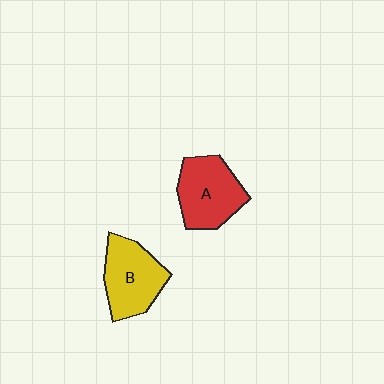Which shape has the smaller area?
Shape B (yellow).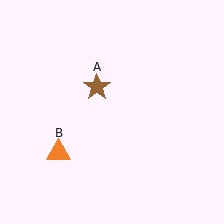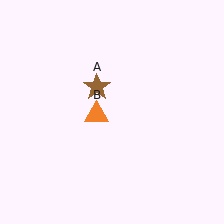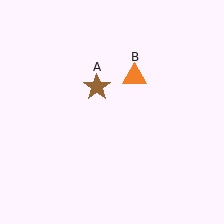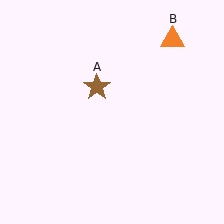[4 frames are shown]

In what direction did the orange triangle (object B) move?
The orange triangle (object B) moved up and to the right.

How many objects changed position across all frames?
1 object changed position: orange triangle (object B).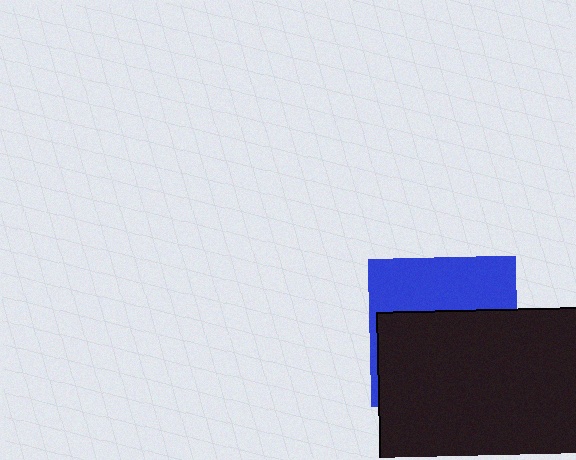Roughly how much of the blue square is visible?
A small part of it is visible (roughly 38%).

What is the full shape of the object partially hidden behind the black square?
The partially hidden object is a blue square.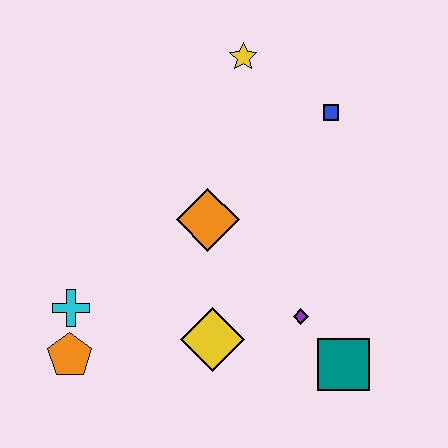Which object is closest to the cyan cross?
The orange pentagon is closest to the cyan cross.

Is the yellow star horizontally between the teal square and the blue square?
No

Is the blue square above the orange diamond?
Yes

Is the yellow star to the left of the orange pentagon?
No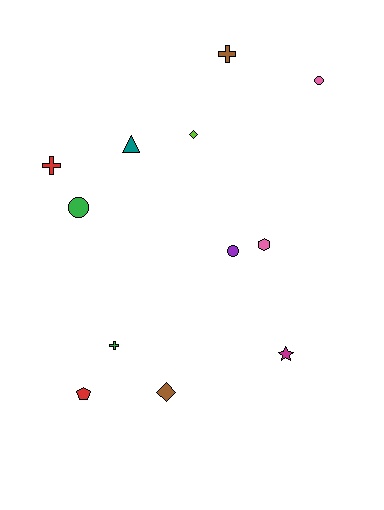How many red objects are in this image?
There are 2 red objects.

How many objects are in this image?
There are 12 objects.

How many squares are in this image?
There are no squares.